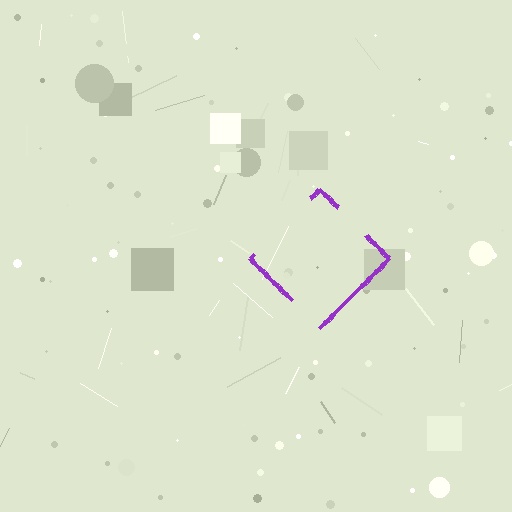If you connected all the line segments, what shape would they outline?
They would outline a diamond.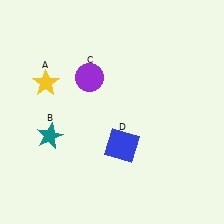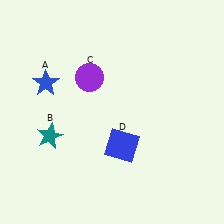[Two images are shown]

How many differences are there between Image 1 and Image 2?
There is 1 difference between the two images.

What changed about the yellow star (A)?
In Image 1, A is yellow. In Image 2, it changed to blue.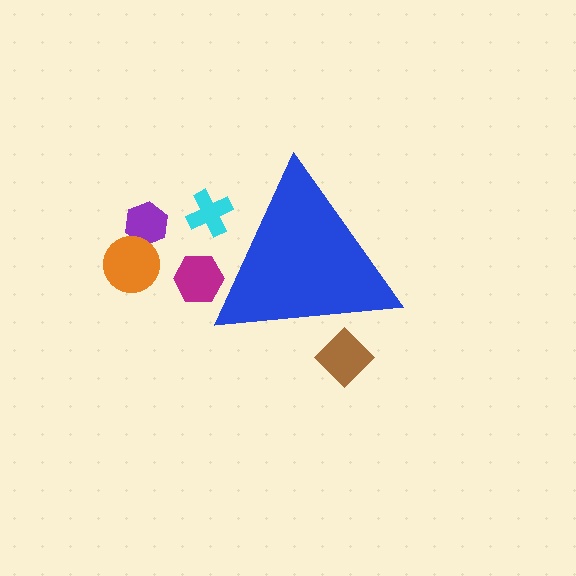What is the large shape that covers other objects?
A blue triangle.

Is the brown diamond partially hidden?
Yes, the brown diamond is partially hidden behind the blue triangle.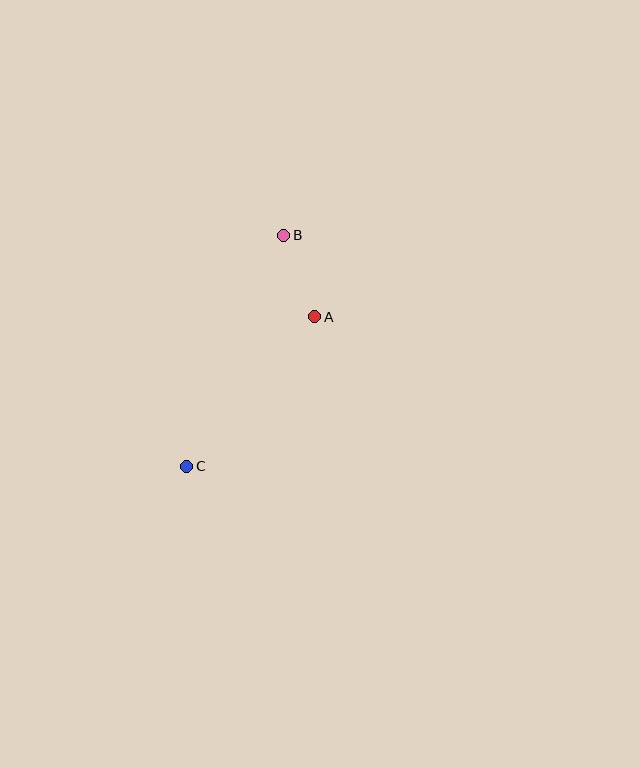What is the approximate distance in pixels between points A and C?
The distance between A and C is approximately 197 pixels.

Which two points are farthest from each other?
Points B and C are farthest from each other.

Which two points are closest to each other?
Points A and B are closest to each other.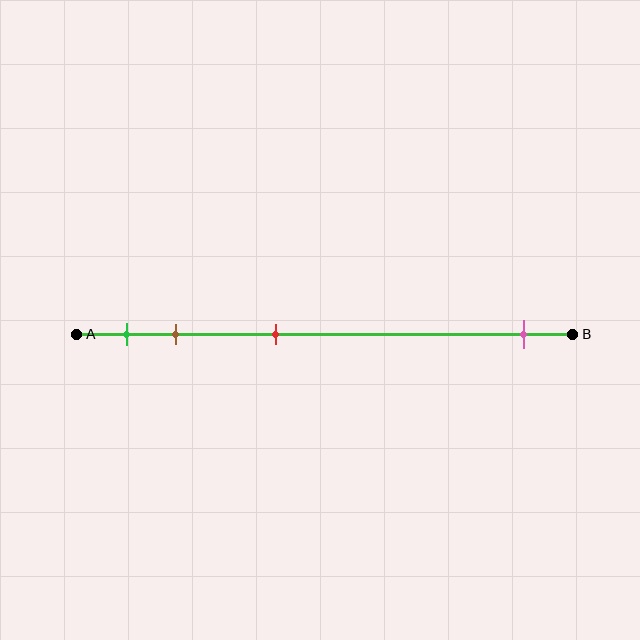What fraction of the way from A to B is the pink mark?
The pink mark is approximately 90% (0.9) of the way from A to B.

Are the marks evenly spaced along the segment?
No, the marks are not evenly spaced.